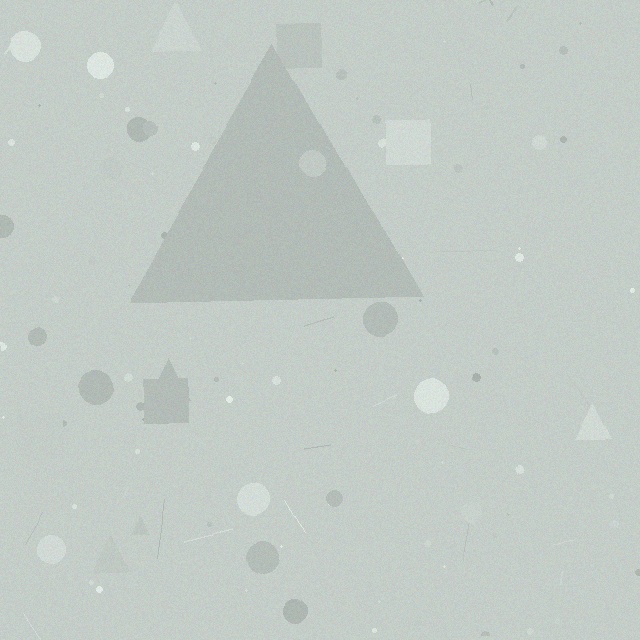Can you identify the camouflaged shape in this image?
The camouflaged shape is a triangle.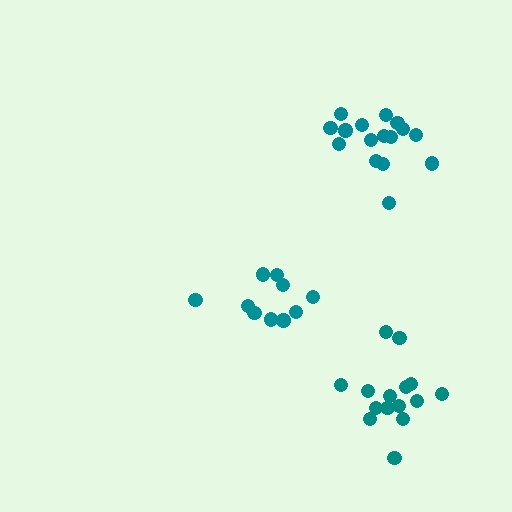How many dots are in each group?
Group 1: 15 dots, Group 2: 10 dots, Group 3: 16 dots (41 total).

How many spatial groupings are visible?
There are 3 spatial groupings.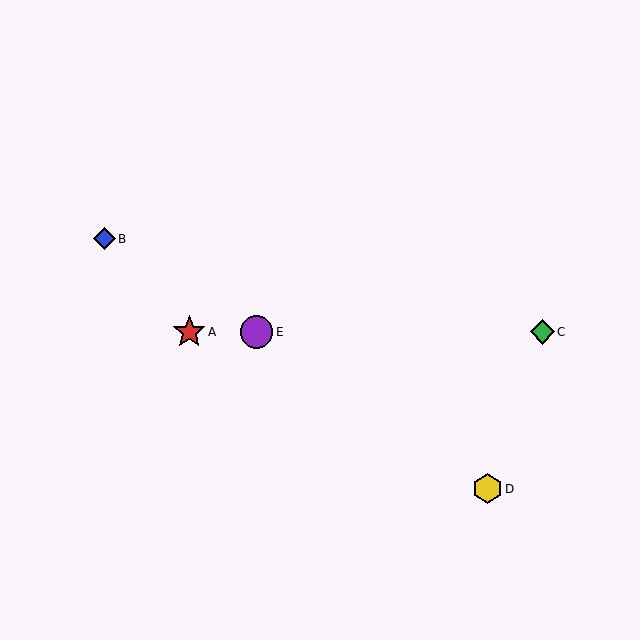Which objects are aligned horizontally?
Objects A, C, E are aligned horizontally.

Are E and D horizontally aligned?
No, E is at y≈332 and D is at y≈489.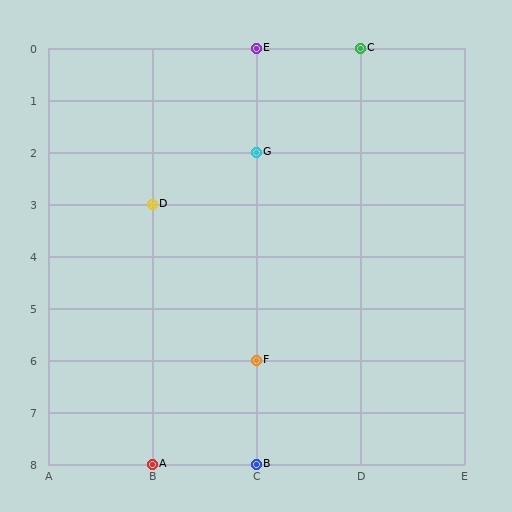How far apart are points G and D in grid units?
Points G and D are 1 column and 1 row apart (about 1.4 grid units diagonally).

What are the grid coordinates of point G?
Point G is at grid coordinates (C, 2).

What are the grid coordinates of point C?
Point C is at grid coordinates (D, 0).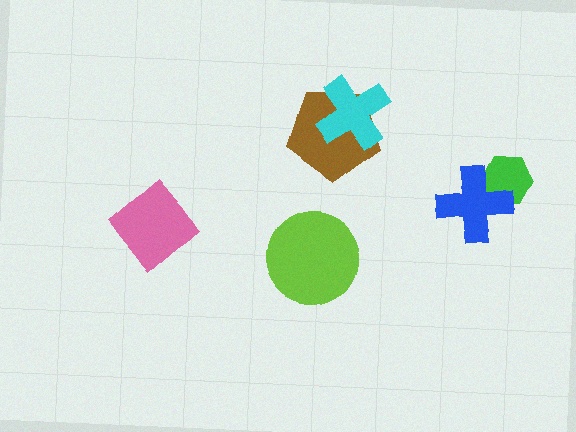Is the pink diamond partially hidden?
No, no other shape covers it.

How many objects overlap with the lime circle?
0 objects overlap with the lime circle.